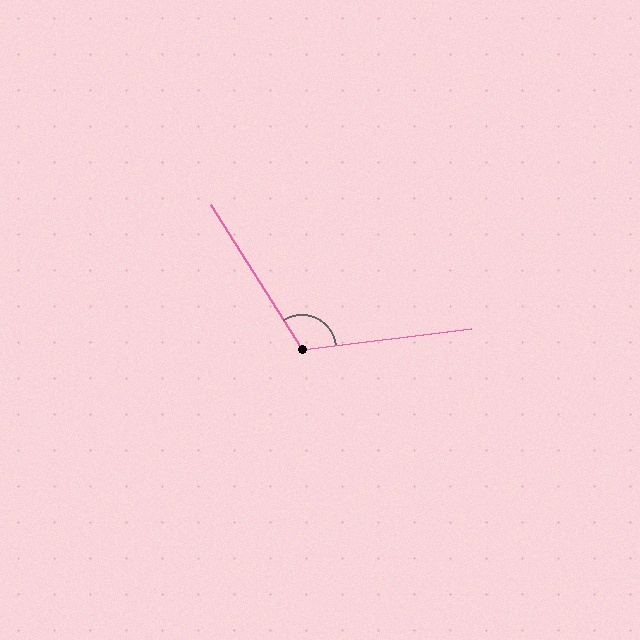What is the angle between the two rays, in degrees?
Approximately 115 degrees.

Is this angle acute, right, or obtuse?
It is obtuse.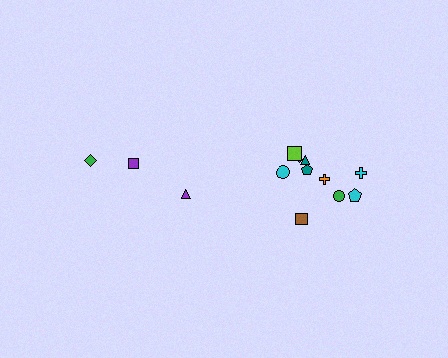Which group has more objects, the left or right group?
The right group.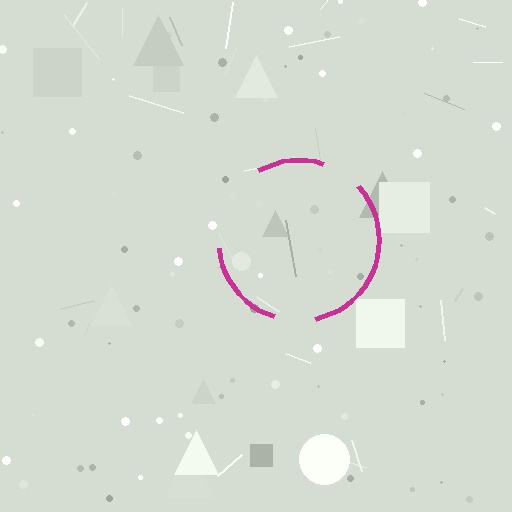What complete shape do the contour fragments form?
The contour fragments form a circle.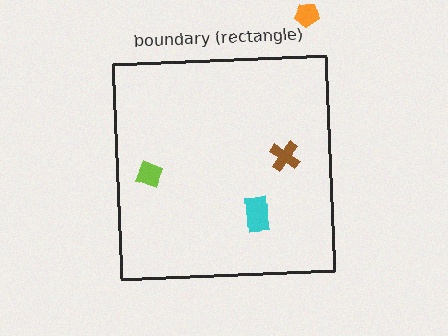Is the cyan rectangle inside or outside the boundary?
Inside.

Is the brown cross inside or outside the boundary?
Inside.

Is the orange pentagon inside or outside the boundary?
Outside.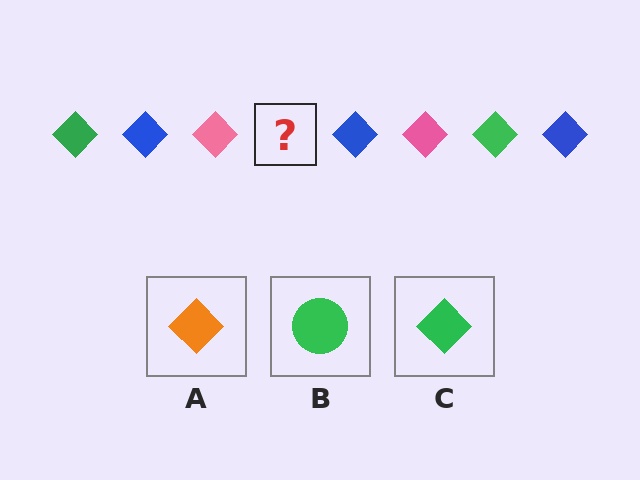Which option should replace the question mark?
Option C.